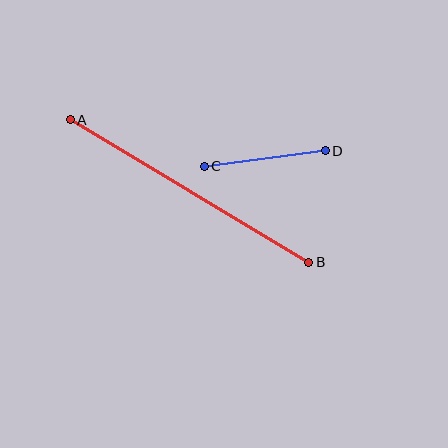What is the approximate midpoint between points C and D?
The midpoint is at approximately (265, 159) pixels.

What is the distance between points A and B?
The distance is approximately 278 pixels.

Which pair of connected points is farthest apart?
Points A and B are farthest apart.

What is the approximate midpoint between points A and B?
The midpoint is at approximately (189, 191) pixels.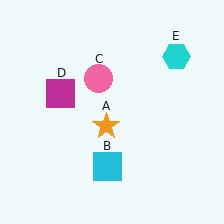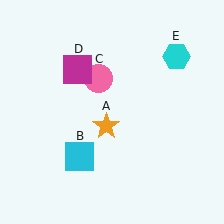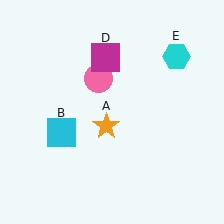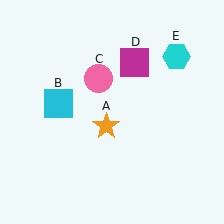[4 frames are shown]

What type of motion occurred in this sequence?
The cyan square (object B), magenta square (object D) rotated clockwise around the center of the scene.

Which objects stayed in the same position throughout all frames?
Orange star (object A) and pink circle (object C) and cyan hexagon (object E) remained stationary.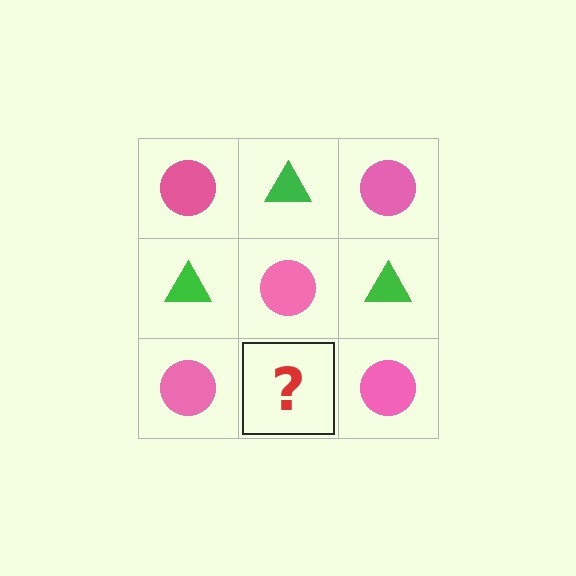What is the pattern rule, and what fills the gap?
The rule is that it alternates pink circle and green triangle in a checkerboard pattern. The gap should be filled with a green triangle.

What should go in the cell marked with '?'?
The missing cell should contain a green triangle.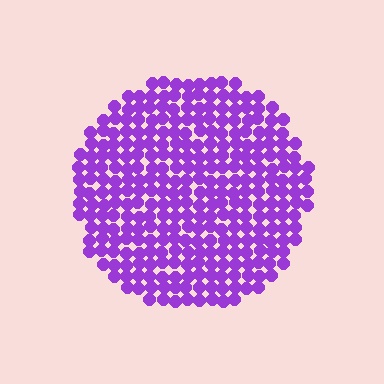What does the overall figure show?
The overall figure shows a circle.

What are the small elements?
The small elements are circles.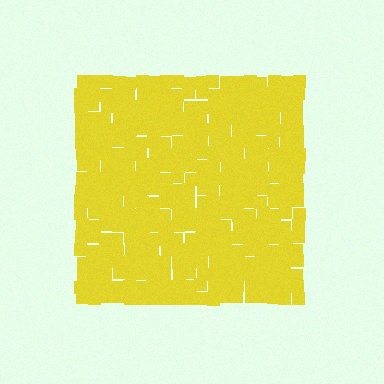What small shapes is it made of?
It is made of small squares.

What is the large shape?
The large shape is a square.